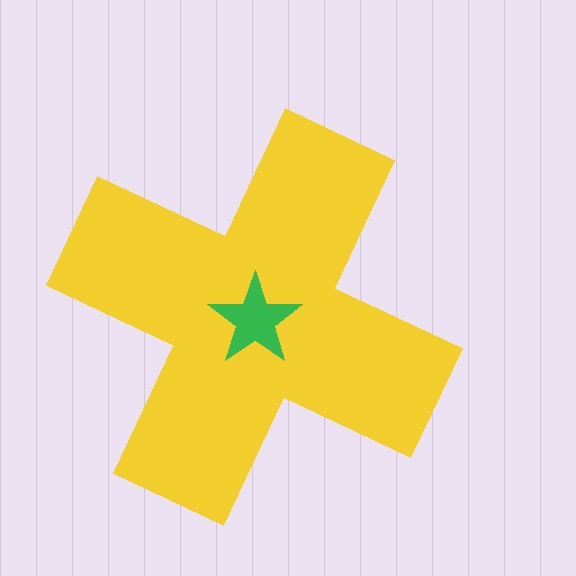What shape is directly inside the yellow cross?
The green star.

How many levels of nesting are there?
2.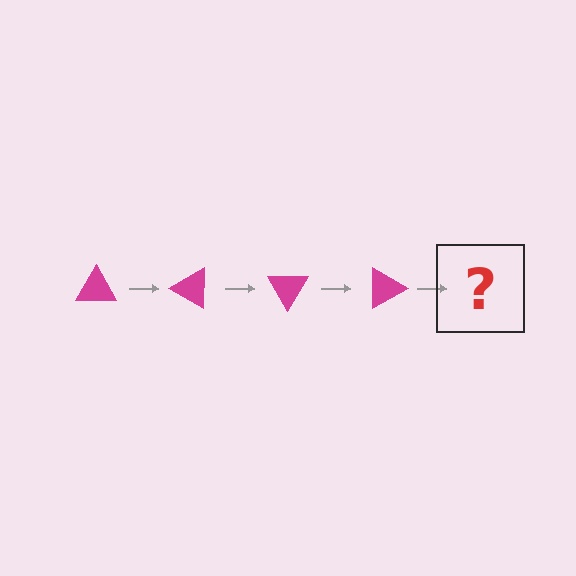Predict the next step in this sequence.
The next step is a magenta triangle rotated 120 degrees.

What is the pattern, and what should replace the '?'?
The pattern is that the triangle rotates 30 degrees each step. The '?' should be a magenta triangle rotated 120 degrees.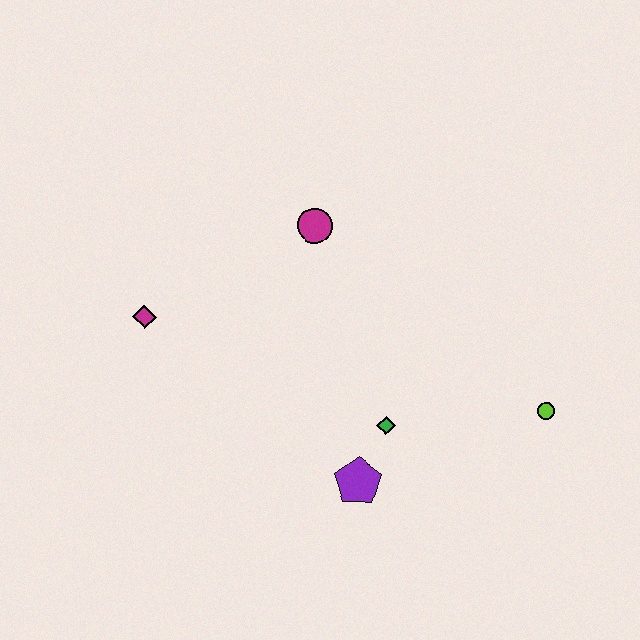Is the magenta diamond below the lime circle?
No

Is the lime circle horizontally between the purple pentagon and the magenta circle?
No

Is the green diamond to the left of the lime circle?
Yes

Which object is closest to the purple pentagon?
The green diamond is closest to the purple pentagon.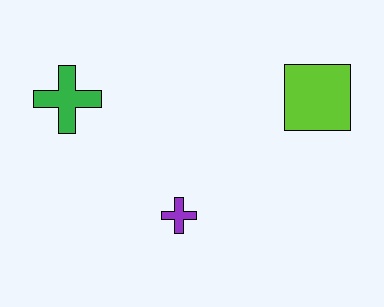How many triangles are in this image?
There are no triangles.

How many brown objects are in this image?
There are no brown objects.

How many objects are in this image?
There are 3 objects.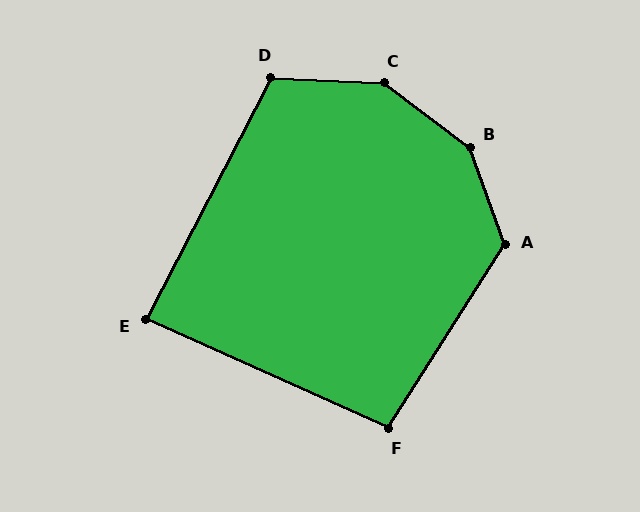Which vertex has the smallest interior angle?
E, at approximately 87 degrees.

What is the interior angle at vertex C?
Approximately 145 degrees (obtuse).